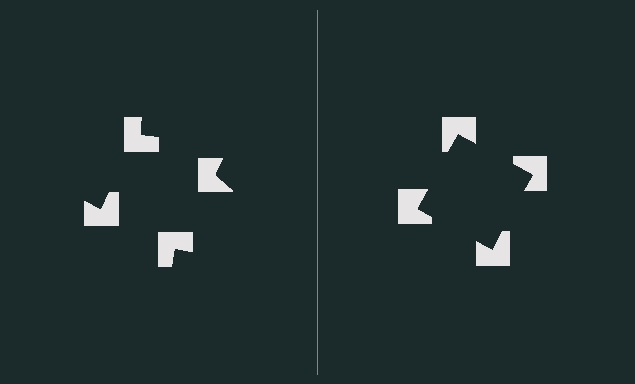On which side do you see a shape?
An illusory square appears on the right side. On the left side the wedge cuts are rotated, so no coherent shape forms.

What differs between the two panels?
The notched squares are positioned identically on both sides; only the wedge orientations differ. On the right they align to a square; on the left they are misaligned.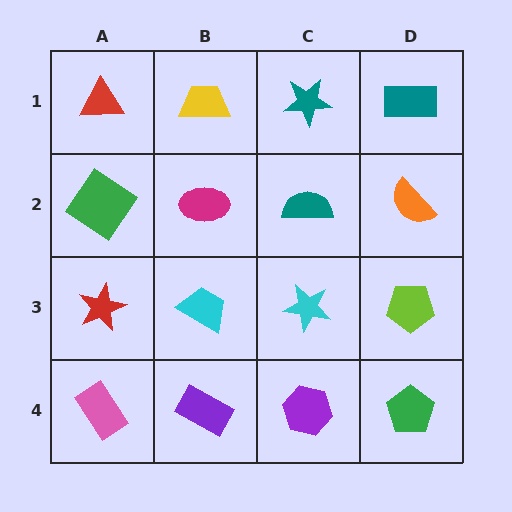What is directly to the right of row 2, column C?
An orange semicircle.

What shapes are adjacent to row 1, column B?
A magenta ellipse (row 2, column B), a red triangle (row 1, column A), a teal star (row 1, column C).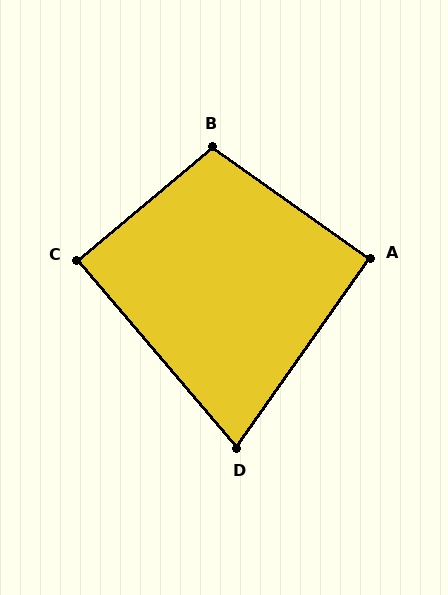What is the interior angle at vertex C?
Approximately 90 degrees (approximately right).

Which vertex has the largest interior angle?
B, at approximately 105 degrees.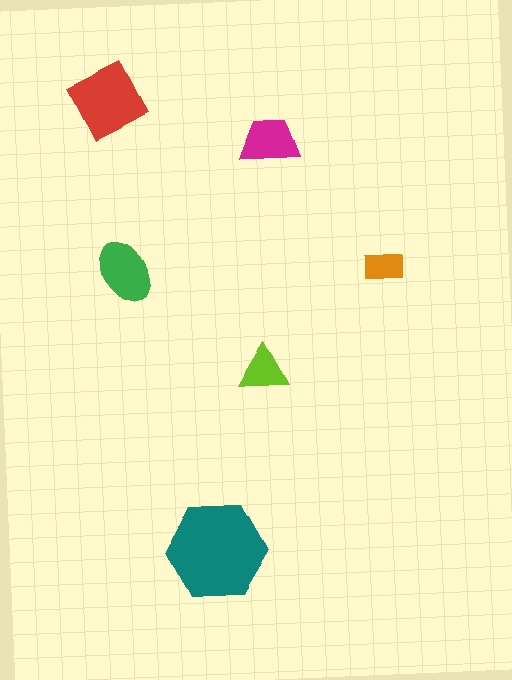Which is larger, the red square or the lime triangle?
The red square.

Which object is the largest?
The teal hexagon.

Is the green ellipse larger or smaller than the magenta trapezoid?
Larger.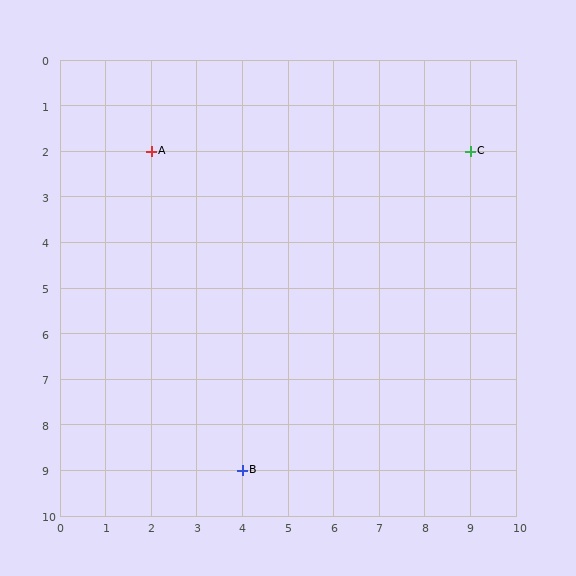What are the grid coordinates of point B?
Point B is at grid coordinates (4, 9).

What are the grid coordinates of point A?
Point A is at grid coordinates (2, 2).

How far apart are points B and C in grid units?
Points B and C are 5 columns and 7 rows apart (about 8.6 grid units diagonally).